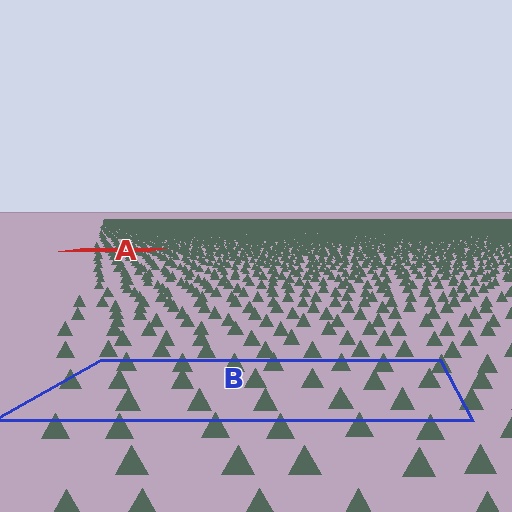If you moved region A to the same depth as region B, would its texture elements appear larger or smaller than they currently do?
They would appear larger. At a closer depth, the same texture elements are projected at a bigger on-screen size.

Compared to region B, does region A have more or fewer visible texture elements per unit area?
Region A has more texture elements per unit area — they are packed more densely because it is farther away.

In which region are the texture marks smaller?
The texture marks are smaller in region A, because it is farther away.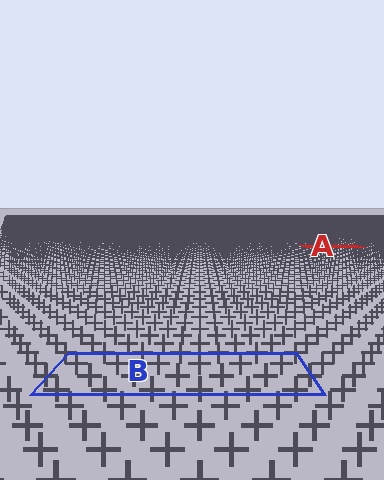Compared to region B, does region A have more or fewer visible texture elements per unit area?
Region A has more texture elements per unit area — they are packed more densely because it is farther away.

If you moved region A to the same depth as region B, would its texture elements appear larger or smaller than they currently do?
They would appear larger. At a closer depth, the same texture elements are projected at a bigger on-screen size.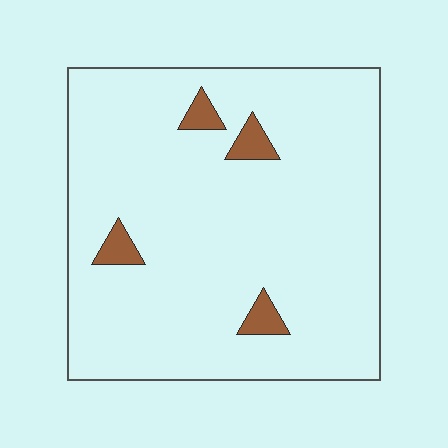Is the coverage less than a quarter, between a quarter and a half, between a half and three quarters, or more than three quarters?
Less than a quarter.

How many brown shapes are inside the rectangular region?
4.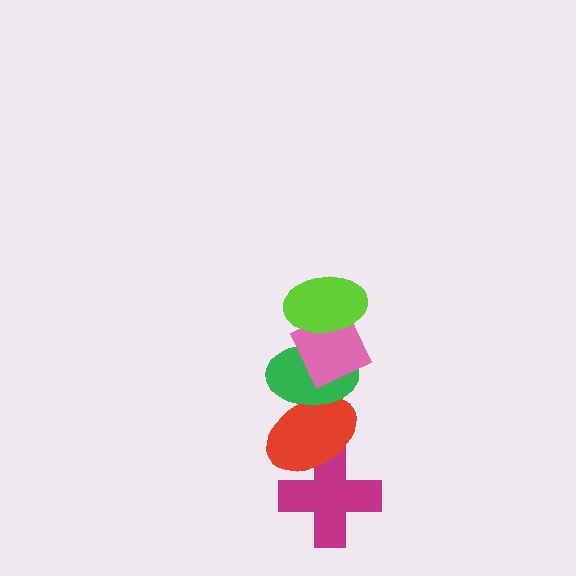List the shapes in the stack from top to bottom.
From top to bottom: the lime ellipse, the pink diamond, the green ellipse, the red ellipse, the magenta cross.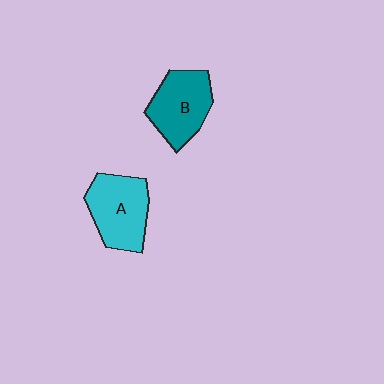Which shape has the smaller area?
Shape B (teal).